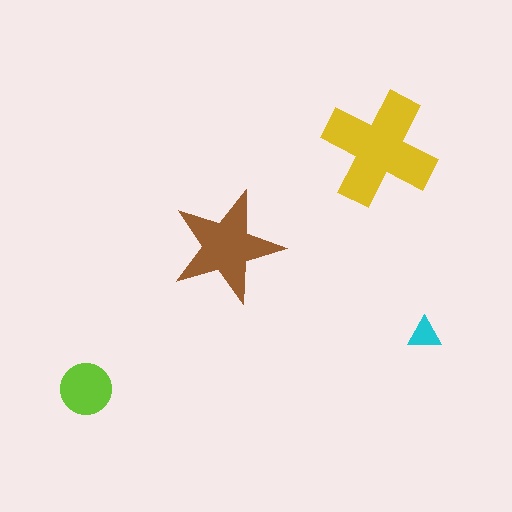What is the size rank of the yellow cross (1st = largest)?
1st.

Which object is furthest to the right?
The cyan triangle is rightmost.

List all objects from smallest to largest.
The cyan triangle, the lime circle, the brown star, the yellow cross.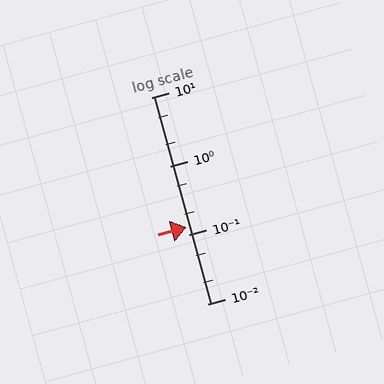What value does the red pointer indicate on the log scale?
The pointer indicates approximately 0.13.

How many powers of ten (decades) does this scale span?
The scale spans 3 decades, from 0.01 to 10.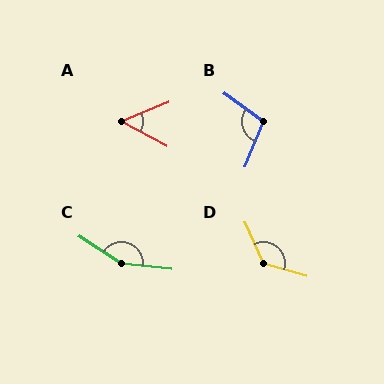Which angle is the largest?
C, at approximately 153 degrees.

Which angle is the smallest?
A, at approximately 50 degrees.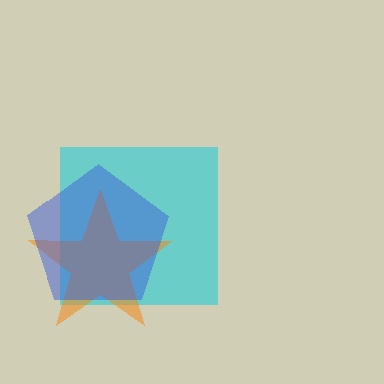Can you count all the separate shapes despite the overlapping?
Yes, there are 3 separate shapes.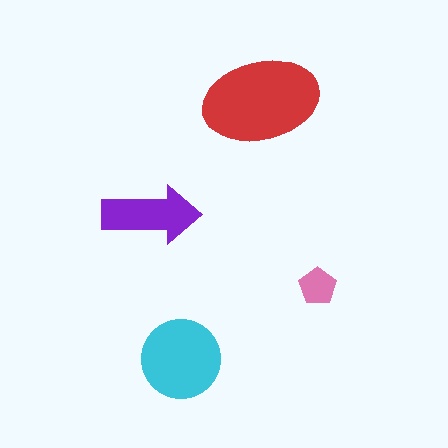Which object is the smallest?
The pink pentagon.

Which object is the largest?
The red ellipse.